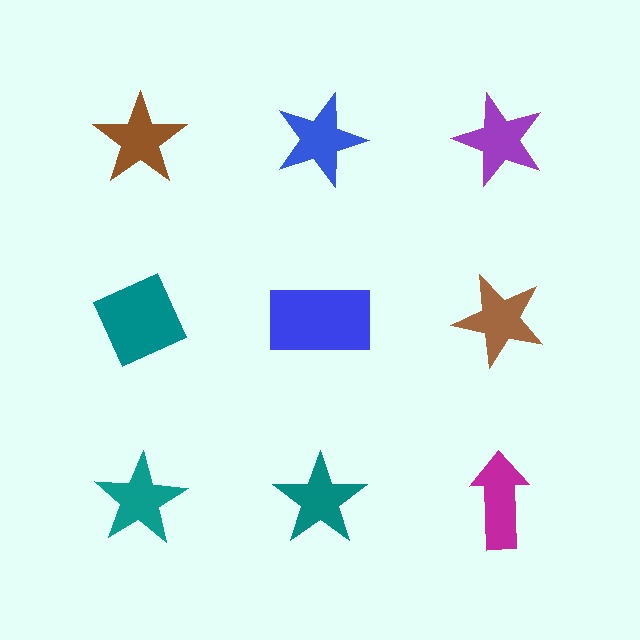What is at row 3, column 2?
A teal star.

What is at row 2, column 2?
A blue rectangle.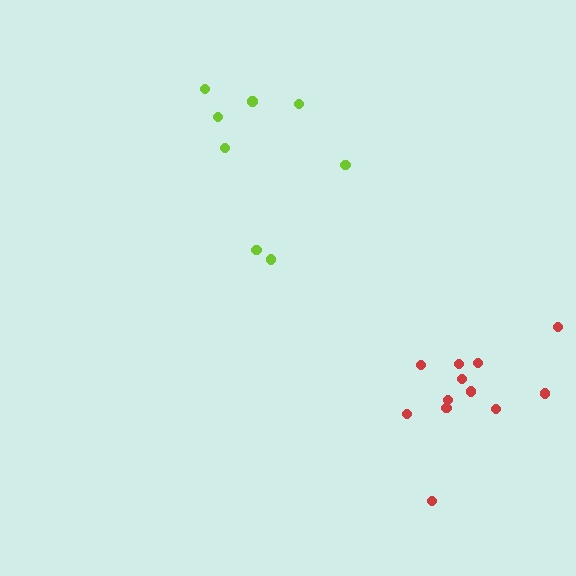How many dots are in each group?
Group 1: 8 dots, Group 2: 12 dots (20 total).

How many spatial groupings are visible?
There are 2 spatial groupings.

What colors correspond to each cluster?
The clusters are colored: lime, red.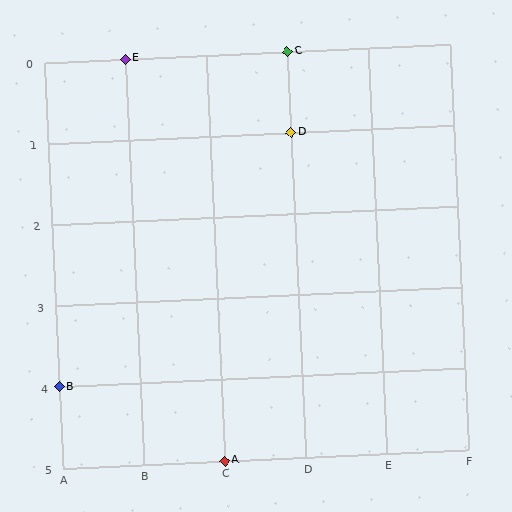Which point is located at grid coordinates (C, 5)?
Point A is at (C, 5).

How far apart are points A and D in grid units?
Points A and D are 1 column and 4 rows apart (about 4.1 grid units diagonally).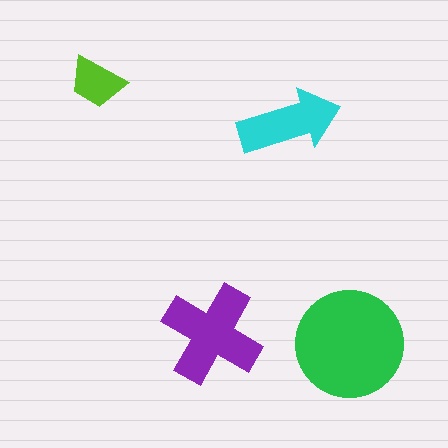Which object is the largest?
The green circle.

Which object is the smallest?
The lime trapezoid.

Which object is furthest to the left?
The lime trapezoid is leftmost.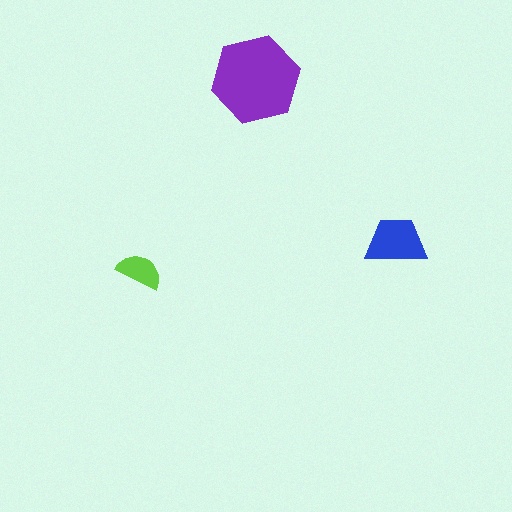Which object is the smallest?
The lime semicircle.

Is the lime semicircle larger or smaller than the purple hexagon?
Smaller.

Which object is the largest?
The purple hexagon.